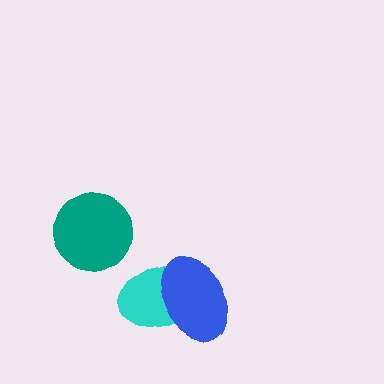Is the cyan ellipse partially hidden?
Yes, it is partially covered by another shape.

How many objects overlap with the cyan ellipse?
1 object overlaps with the cyan ellipse.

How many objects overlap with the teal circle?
0 objects overlap with the teal circle.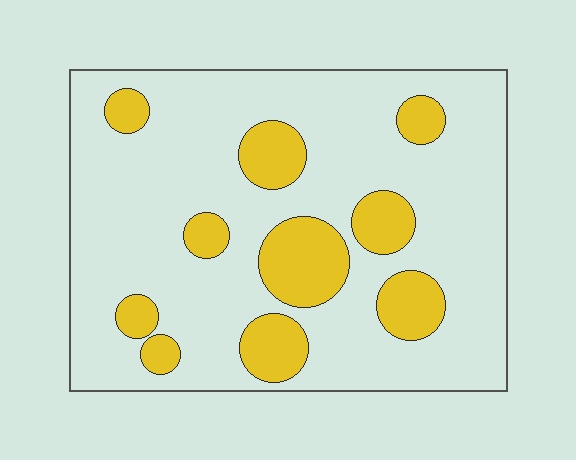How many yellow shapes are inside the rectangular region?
10.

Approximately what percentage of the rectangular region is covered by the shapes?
Approximately 20%.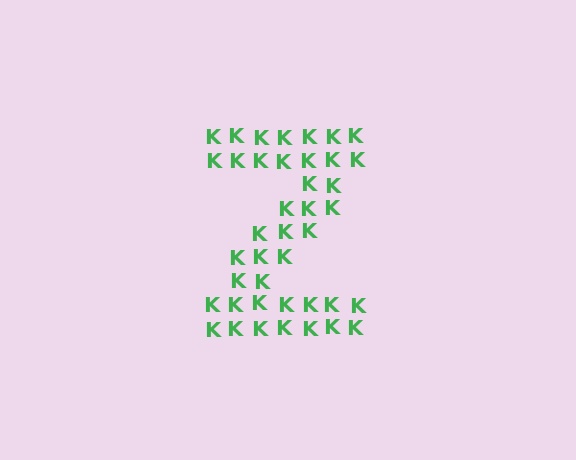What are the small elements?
The small elements are letter K's.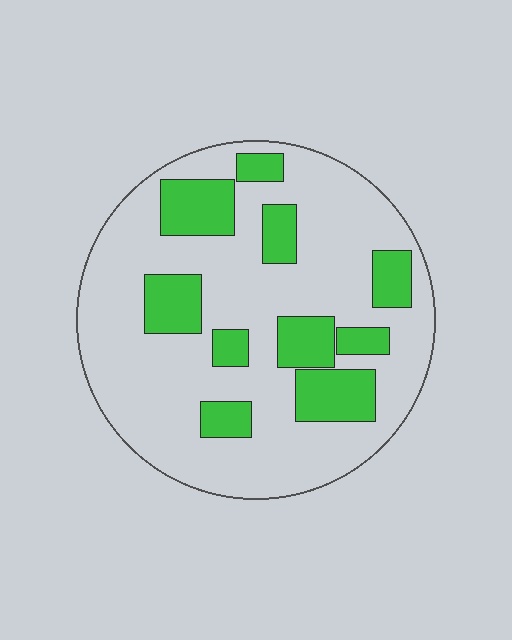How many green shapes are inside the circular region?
10.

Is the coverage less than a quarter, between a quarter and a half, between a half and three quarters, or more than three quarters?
Between a quarter and a half.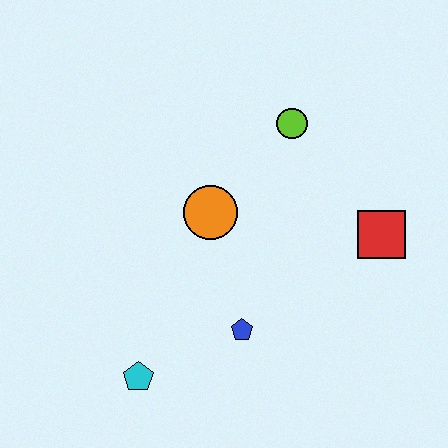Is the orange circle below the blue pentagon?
No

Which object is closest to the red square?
The lime circle is closest to the red square.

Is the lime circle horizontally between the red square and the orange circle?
Yes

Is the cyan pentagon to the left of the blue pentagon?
Yes